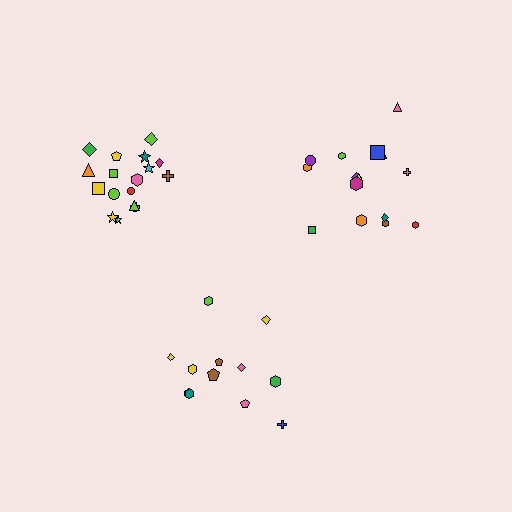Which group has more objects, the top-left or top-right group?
The top-left group.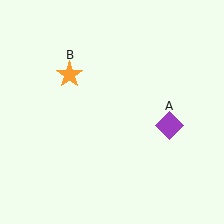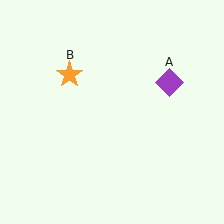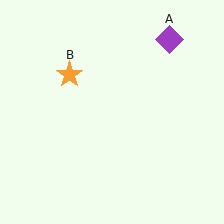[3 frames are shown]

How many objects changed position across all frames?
1 object changed position: purple diamond (object A).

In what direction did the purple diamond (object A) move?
The purple diamond (object A) moved up.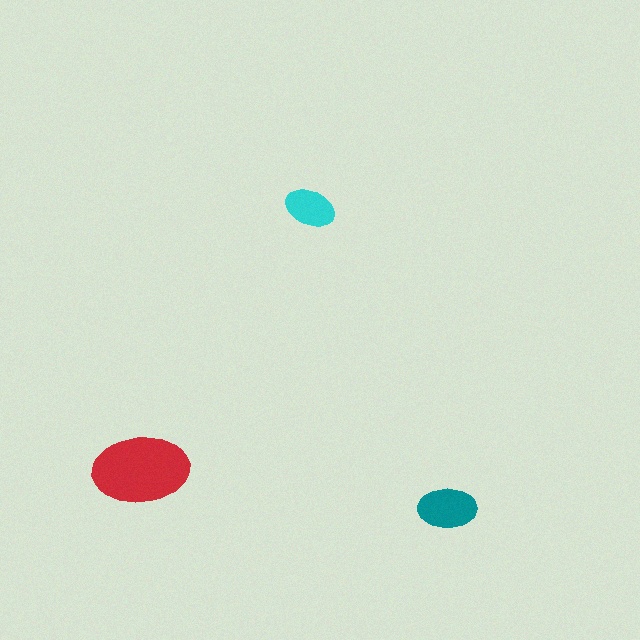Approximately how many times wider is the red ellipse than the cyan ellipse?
About 2 times wider.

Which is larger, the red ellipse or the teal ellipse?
The red one.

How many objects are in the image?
There are 3 objects in the image.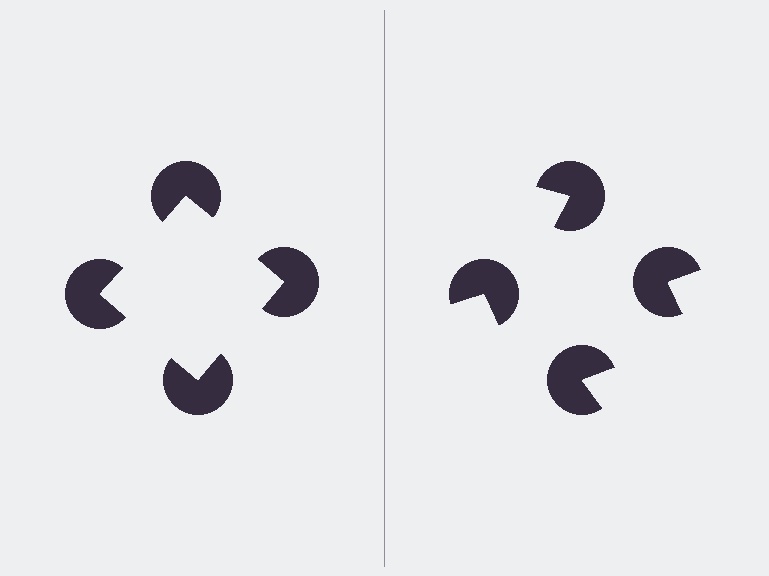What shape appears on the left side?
An illusory square.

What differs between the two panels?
The pac-man discs are positioned identically on both sides; only the wedge orientations differ. On the left they align to a square; on the right they are misaligned.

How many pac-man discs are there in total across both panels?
8 — 4 on each side.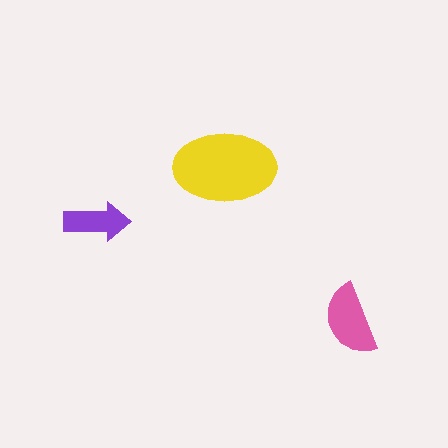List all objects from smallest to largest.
The purple arrow, the pink semicircle, the yellow ellipse.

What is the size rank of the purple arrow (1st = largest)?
3rd.